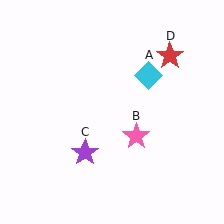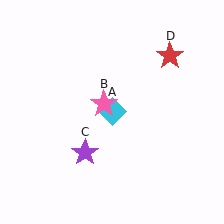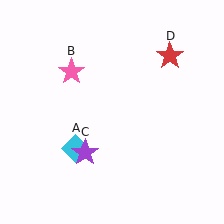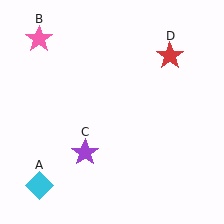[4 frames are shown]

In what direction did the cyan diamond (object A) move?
The cyan diamond (object A) moved down and to the left.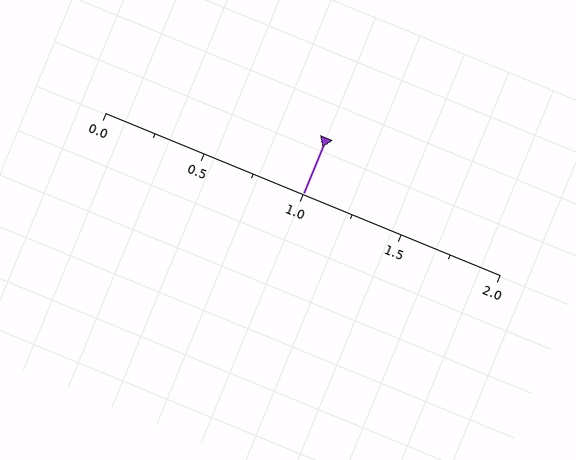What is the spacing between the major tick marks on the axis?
The major ticks are spaced 0.5 apart.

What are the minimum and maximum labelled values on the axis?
The axis runs from 0.0 to 2.0.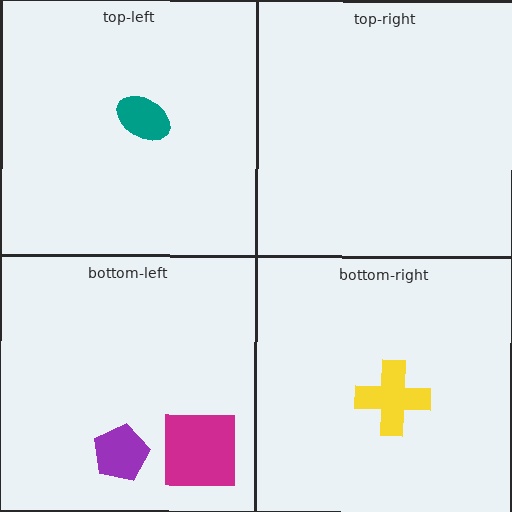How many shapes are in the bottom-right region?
1.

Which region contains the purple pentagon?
The bottom-left region.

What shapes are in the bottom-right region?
The yellow cross.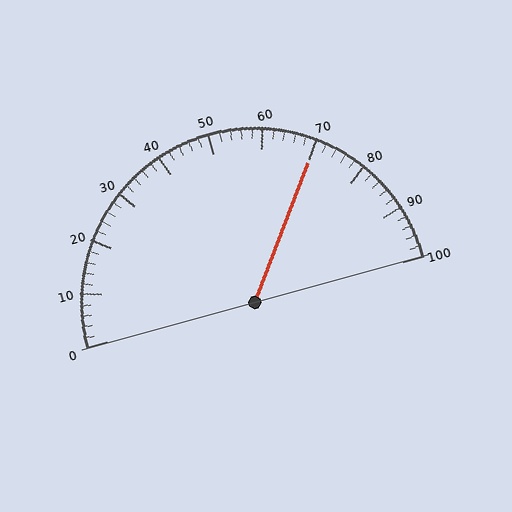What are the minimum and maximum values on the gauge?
The gauge ranges from 0 to 100.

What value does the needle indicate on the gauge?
The needle indicates approximately 70.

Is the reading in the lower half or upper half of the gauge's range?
The reading is in the upper half of the range (0 to 100).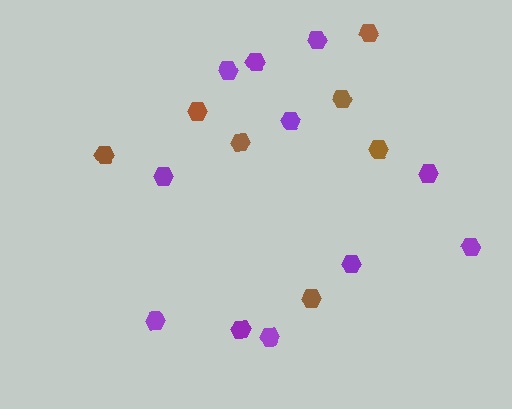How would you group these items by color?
There are 2 groups: one group of brown hexagons (7) and one group of purple hexagons (11).